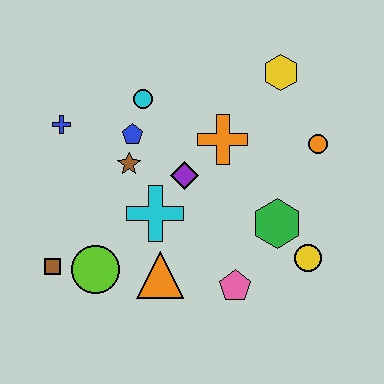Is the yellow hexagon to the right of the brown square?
Yes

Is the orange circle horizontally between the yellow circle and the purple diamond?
No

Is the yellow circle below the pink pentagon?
No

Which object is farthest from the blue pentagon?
The yellow circle is farthest from the blue pentagon.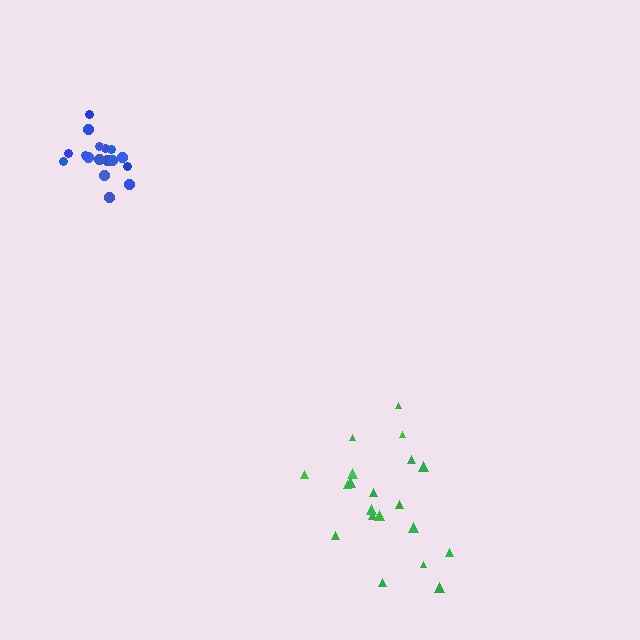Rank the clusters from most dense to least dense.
blue, green.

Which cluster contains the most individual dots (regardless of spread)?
Green (20).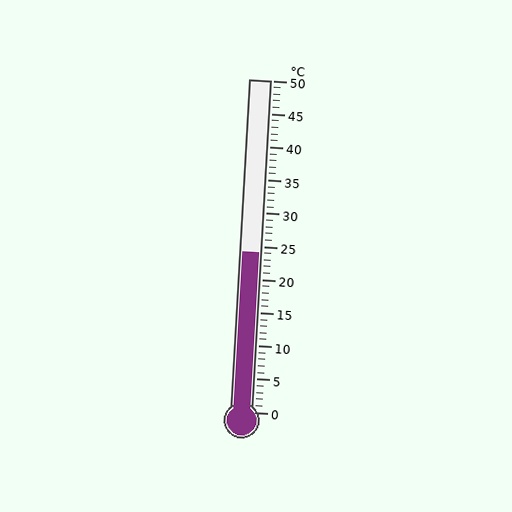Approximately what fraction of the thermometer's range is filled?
The thermometer is filled to approximately 50% of its range.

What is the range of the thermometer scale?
The thermometer scale ranges from 0°C to 50°C.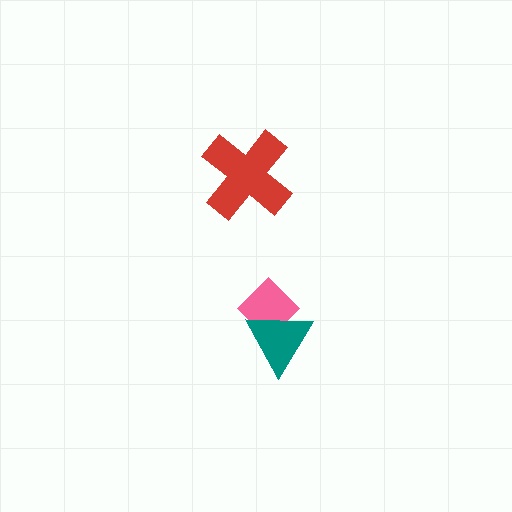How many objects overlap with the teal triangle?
1 object overlaps with the teal triangle.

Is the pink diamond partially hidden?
Yes, it is partially covered by another shape.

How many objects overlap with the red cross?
0 objects overlap with the red cross.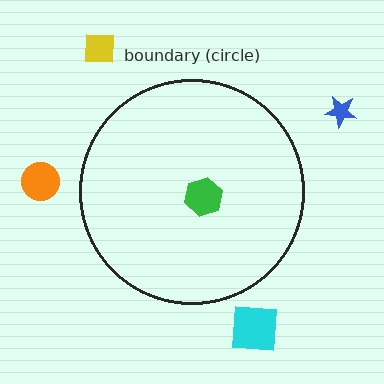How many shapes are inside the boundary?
1 inside, 4 outside.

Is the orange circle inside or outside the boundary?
Outside.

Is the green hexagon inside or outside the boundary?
Inside.